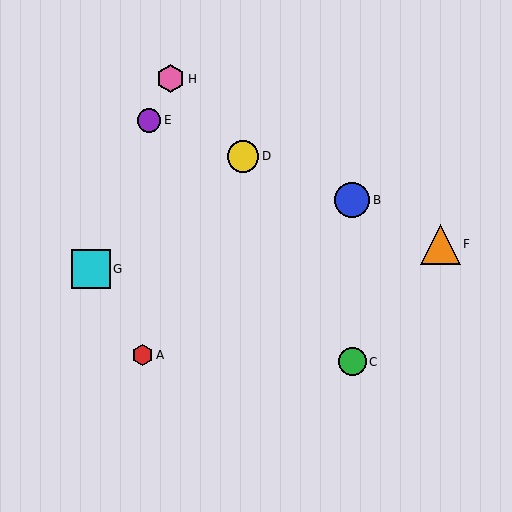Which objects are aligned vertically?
Objects B, C are aligned vertically.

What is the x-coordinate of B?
Object B is at x≈352.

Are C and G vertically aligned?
No, C is at x≈352 and G is at x≈91.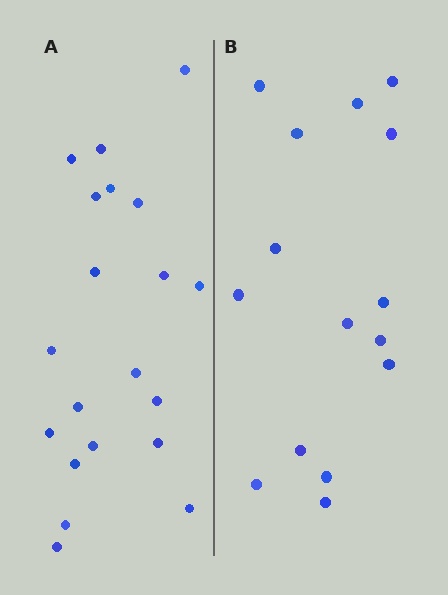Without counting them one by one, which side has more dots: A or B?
Region A (the left region) has more dots.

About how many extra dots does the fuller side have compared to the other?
Region A has about 5 more dots than region B.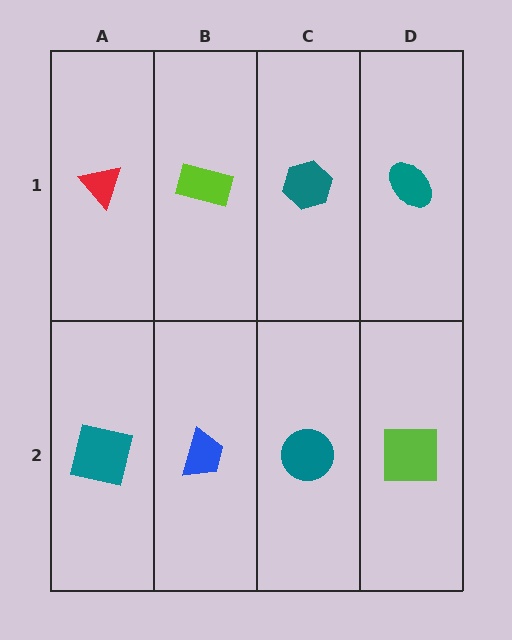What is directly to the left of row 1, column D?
A teal hexagon.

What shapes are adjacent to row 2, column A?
A red triangle (row 1, column A), a blue trapezoid (row 2, column B).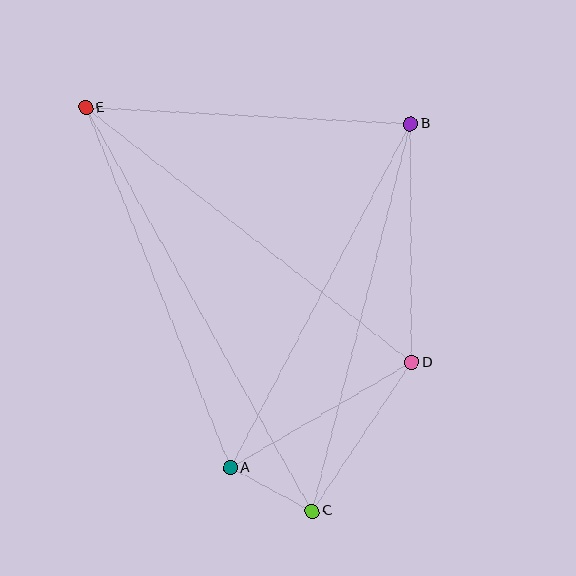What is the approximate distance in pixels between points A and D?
The distance between A and D is approximately 210 pixels.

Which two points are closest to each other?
Points A and C are closest to each other.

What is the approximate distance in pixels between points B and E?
The distance between B and E is approximately 325 pixels.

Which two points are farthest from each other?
Points C and E are farthest from each other.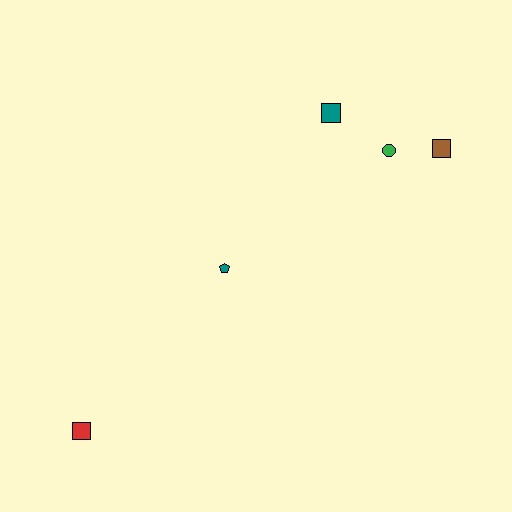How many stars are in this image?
There are no stars.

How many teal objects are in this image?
There are 2 teal objects.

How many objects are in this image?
There are 5 objects.